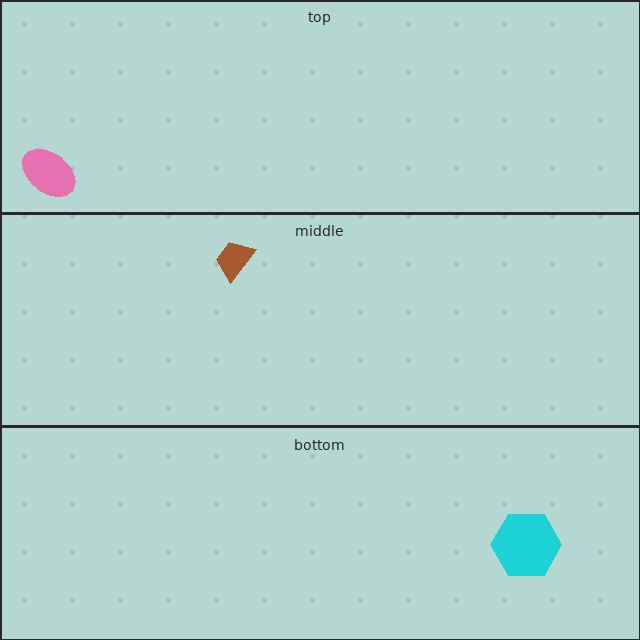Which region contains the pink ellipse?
The top region.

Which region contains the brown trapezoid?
The middle region.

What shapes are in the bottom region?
The cyan hexagon.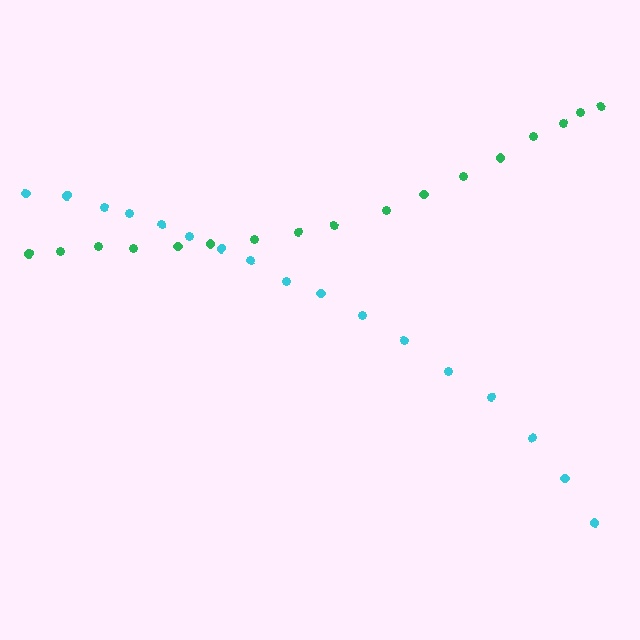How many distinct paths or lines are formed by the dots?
There are 2 distinct paths.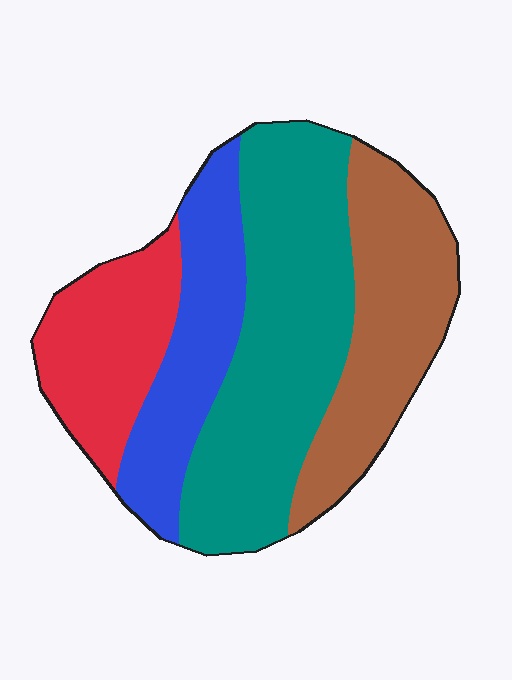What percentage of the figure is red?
Red takes up less than a quarter of the figure.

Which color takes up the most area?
Teal, at roughly 40%.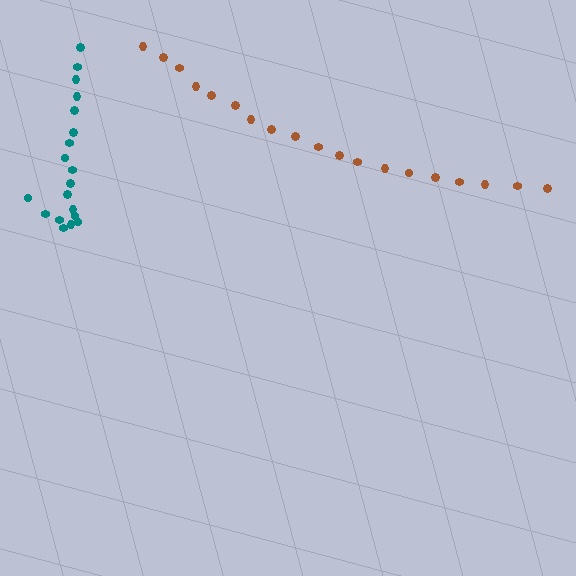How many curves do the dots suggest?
There are 2 distinct paths.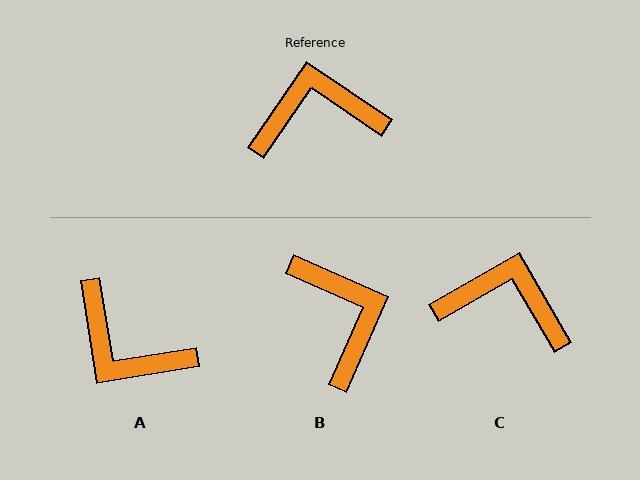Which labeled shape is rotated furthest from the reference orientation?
A, about 133 degrees away.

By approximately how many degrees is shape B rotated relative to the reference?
Approximately 80 degrees clockwise.